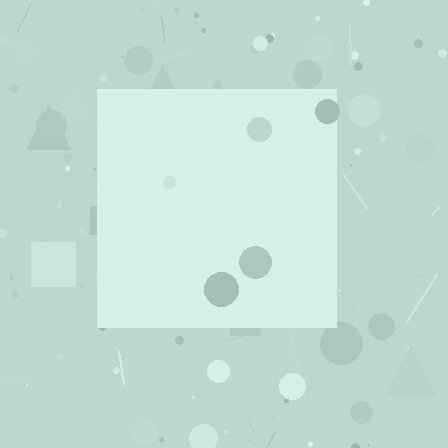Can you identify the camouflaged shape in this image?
The camouflaged shape is a square.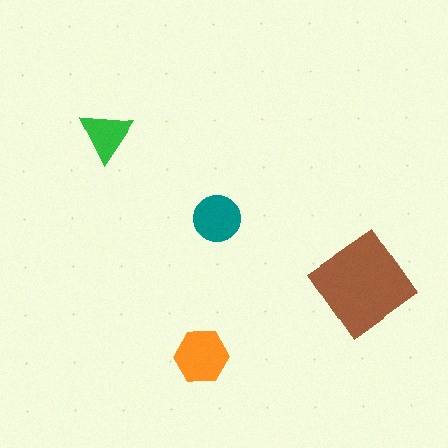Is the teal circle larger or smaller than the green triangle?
Larger.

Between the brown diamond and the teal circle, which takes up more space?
The brown diamond.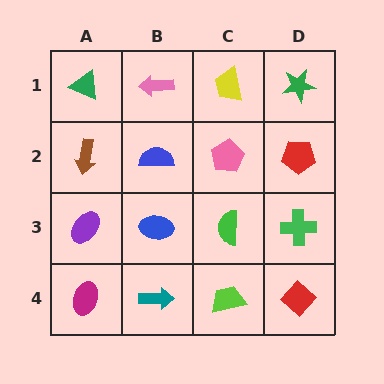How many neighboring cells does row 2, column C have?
4.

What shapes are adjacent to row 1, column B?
A blue semicircle (row 2, column B), a green triangle (row 1, column A), a yellow trapezoid (row 1, column C).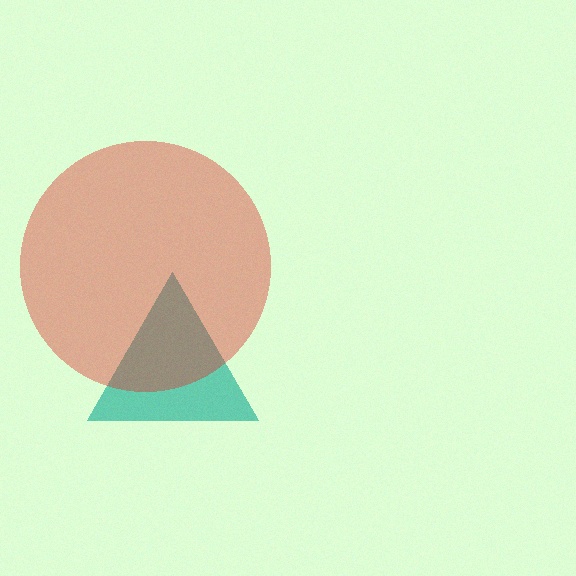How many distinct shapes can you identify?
There are 2 distinct shapes: a teal triangle, a red circle.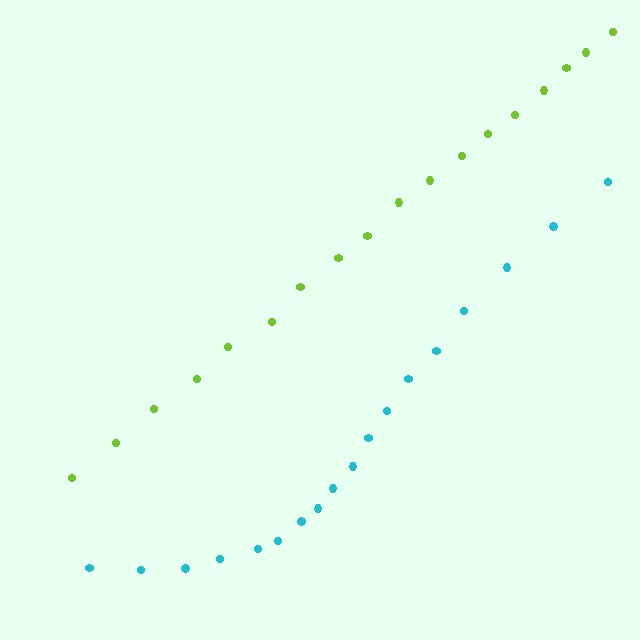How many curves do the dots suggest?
There are 2 distinct paths.